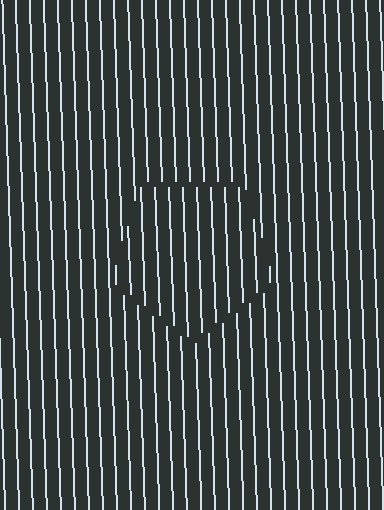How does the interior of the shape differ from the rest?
The interior of the shape contains the same grating, shifted by half a period — the contour is defined by the phase discontinuity where line-ends from the inner and outer gratings abut.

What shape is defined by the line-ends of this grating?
An illusory pentagon. The interior of the shape contains the same grating, shifted by half a period — the contour is defined by the phase discontinuity where line-ends from the inner and outer gratings abut.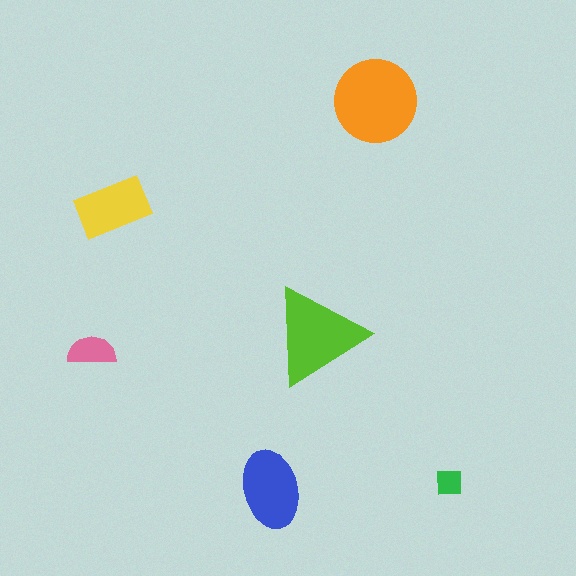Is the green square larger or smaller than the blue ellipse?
Smaller.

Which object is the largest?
The orange circle.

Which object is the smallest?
The green square.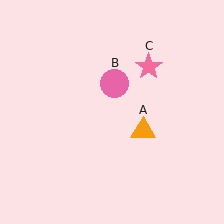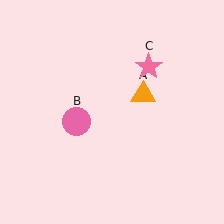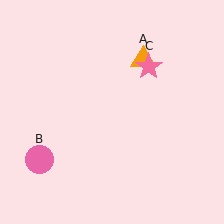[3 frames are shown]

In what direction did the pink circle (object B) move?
The pink circle (object B) moved down and to the left.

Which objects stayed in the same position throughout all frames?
Pink star (object C) remained stationary.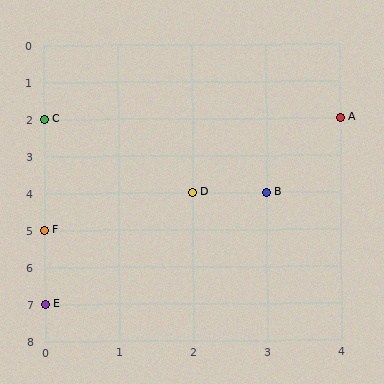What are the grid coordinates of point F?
Point F is at grid coordinates (0, 5).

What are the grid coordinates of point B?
Point B is at grid coordinates (3, 4).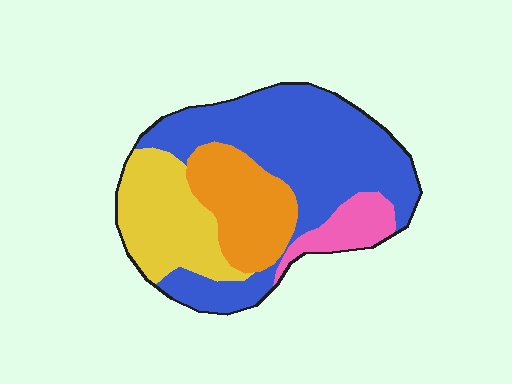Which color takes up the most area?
Blue, at roughly 50%.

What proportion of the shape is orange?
Orange covers 19% of the shape.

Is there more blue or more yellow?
Blue.